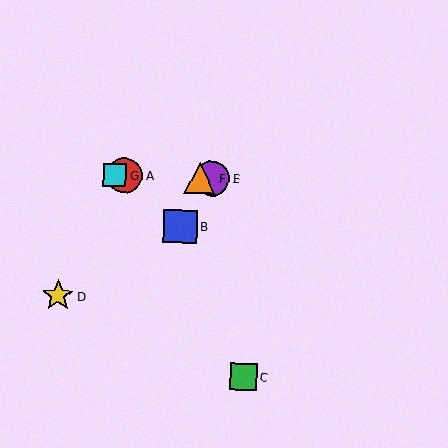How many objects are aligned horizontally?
4 objects (A, E, F, G) are aligned horizontally.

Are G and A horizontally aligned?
Yes, both are at y≈175.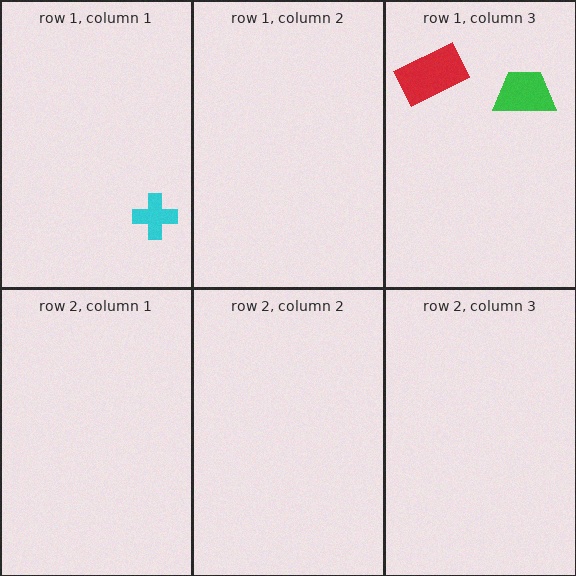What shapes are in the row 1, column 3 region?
The red rectangle, the green trapezoid.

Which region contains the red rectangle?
The row 1, column 3 region.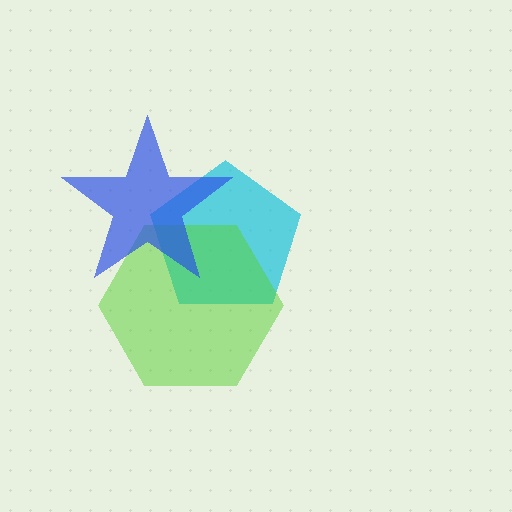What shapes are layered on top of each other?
The layered shapes are: a cyan pentagon, a lime hexagon, a blue star.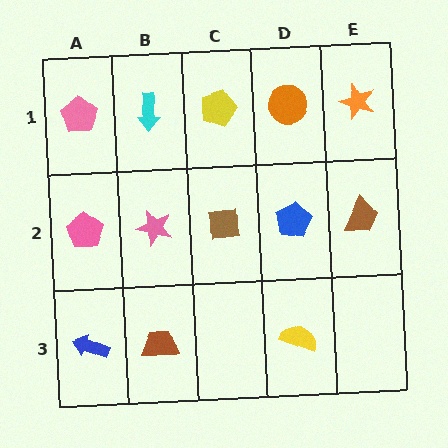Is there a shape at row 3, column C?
No, that cell is empty.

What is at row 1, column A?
A pink pentagon.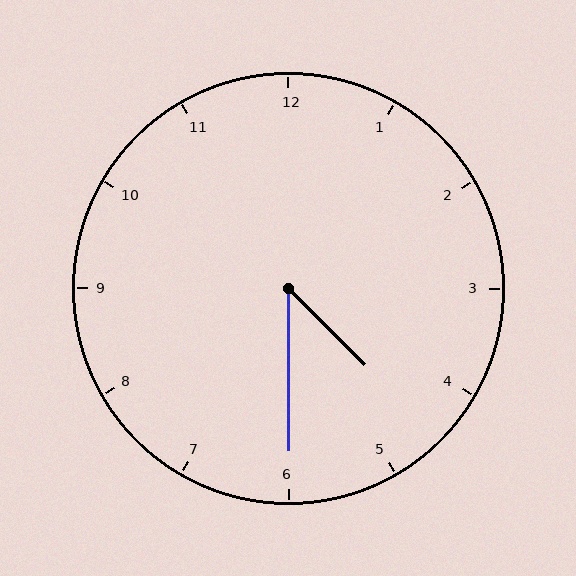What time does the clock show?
4:30.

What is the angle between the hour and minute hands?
Approximately 45 degrees.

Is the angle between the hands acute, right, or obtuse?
It is acute.